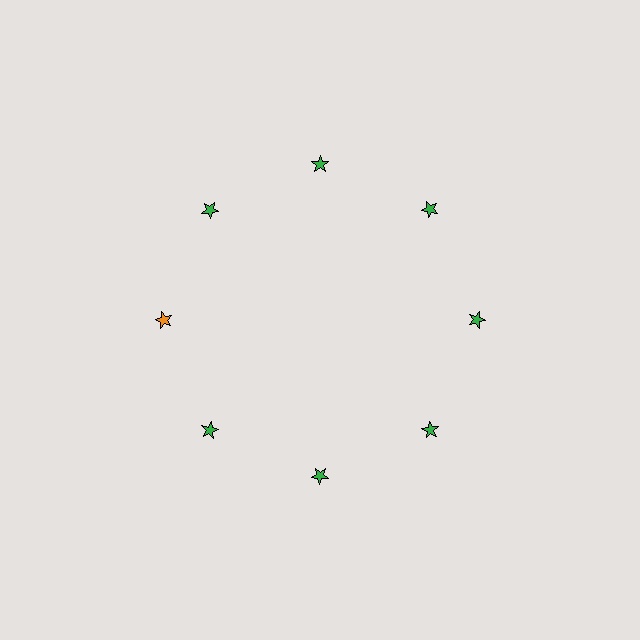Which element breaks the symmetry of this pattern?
The orange star at roughly the 9 o'clock position breaks the symmetry. All other shapes are green stars.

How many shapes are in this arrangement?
There are 8 shapes arranged in a ring pattern.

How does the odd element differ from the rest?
It has a different color: orange instead of green.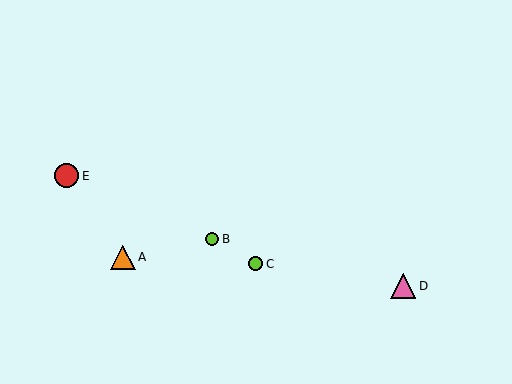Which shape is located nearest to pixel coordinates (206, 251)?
The lime circle (labeled B) at (212, 239) is nearest to that location.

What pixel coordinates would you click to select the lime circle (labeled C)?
Click at (256, 264) to select the lime circle C.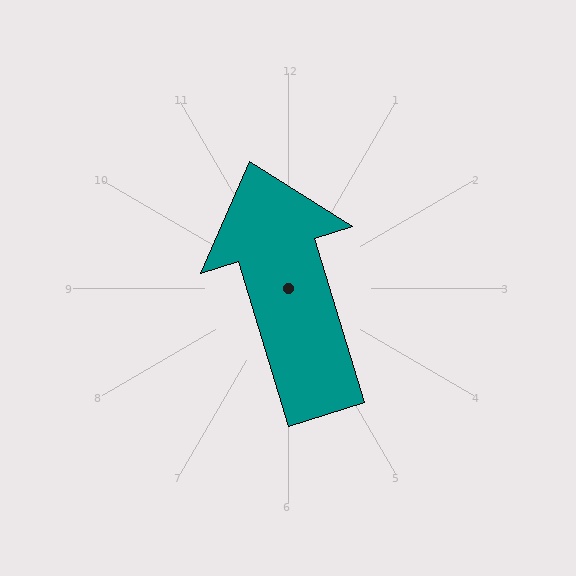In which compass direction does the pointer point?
North.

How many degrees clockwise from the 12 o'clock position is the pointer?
Approximately 343 degrees.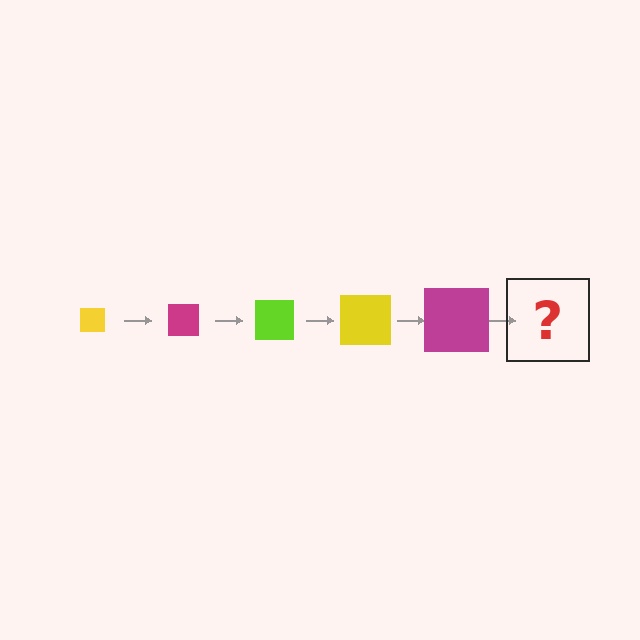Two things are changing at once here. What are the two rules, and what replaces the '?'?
The two rules are that the square grows larger each step and the color cycles through yellow, magenta, and lime. The '?' should be a lime square, larger than the previous one.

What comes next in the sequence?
The next element should be a lime square, larger than the previous one.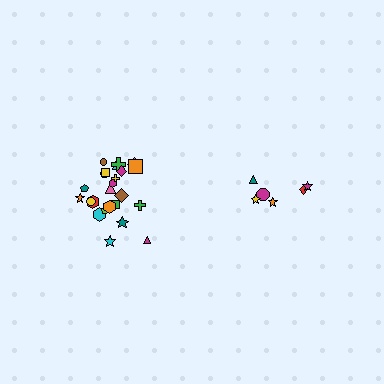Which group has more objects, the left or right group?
The left group.